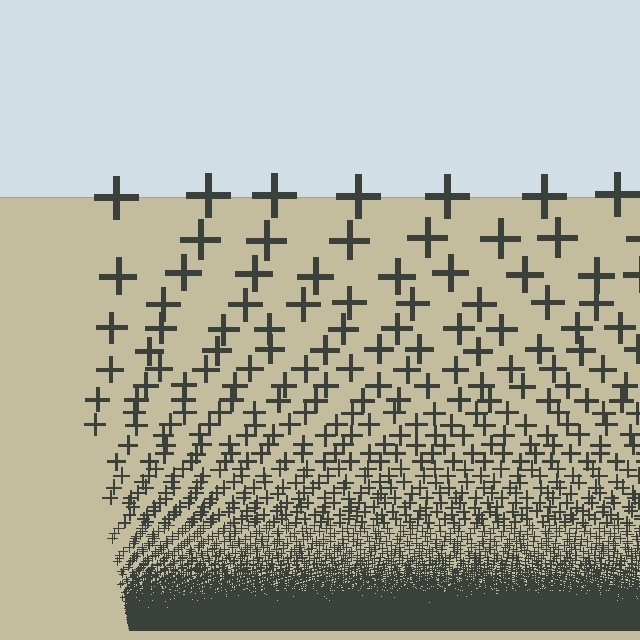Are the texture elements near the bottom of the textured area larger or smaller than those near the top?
Smaller. The gradient is inverted — elements near the bottom are smaller and denser.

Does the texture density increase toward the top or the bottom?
Density increases toward the bottom.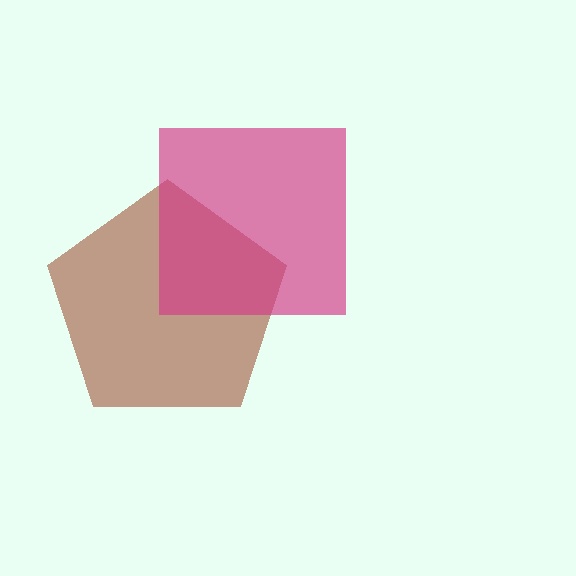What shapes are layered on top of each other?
The layered shapes are: a brown pentagon, a magenta square.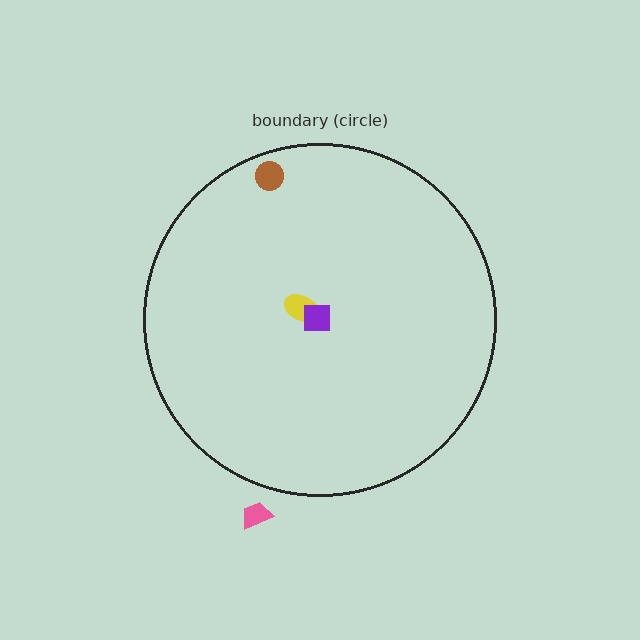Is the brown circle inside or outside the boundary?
Inside.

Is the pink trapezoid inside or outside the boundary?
Outside.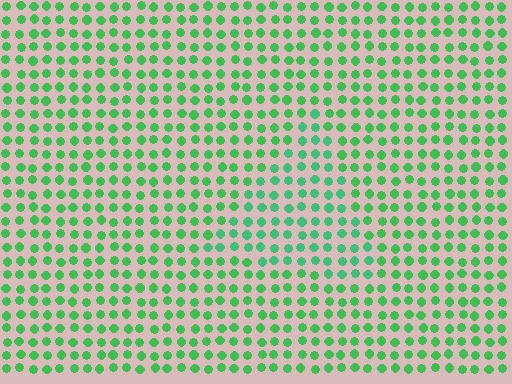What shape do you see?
I see a triangle.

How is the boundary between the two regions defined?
The boundary is defined purely by a slight shift in hue (about 18 degrees). Spacing, size, and orientation are identical on both sides.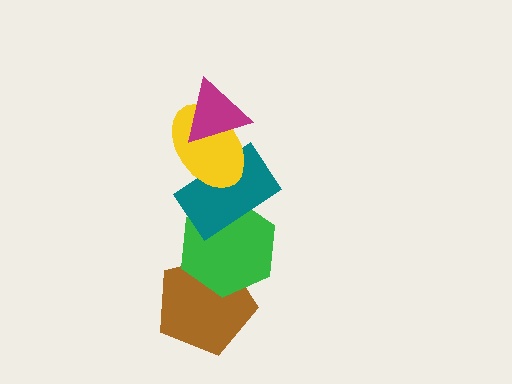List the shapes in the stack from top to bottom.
From top to bottom: the magenta triangle, the yellow ellipse, the teal rectangle, the green hexagon, the brown pentagon.